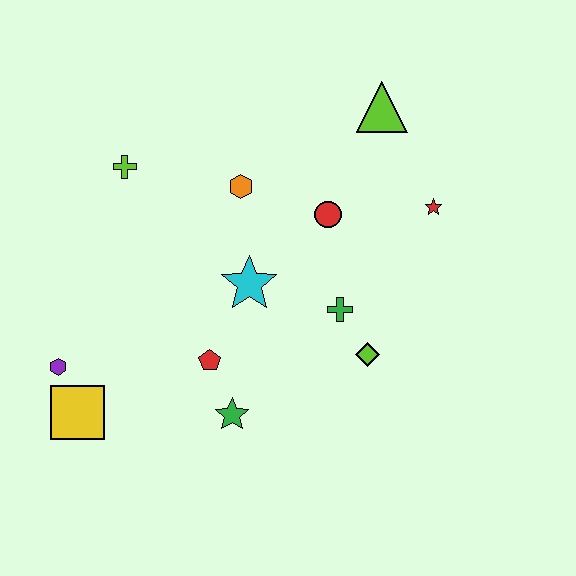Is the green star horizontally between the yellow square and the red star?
Yes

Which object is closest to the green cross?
The lime diamond is closest to the green cross.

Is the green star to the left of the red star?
Yes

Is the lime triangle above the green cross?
Yes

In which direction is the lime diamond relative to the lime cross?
The lime diamond is to the right of the lime cross.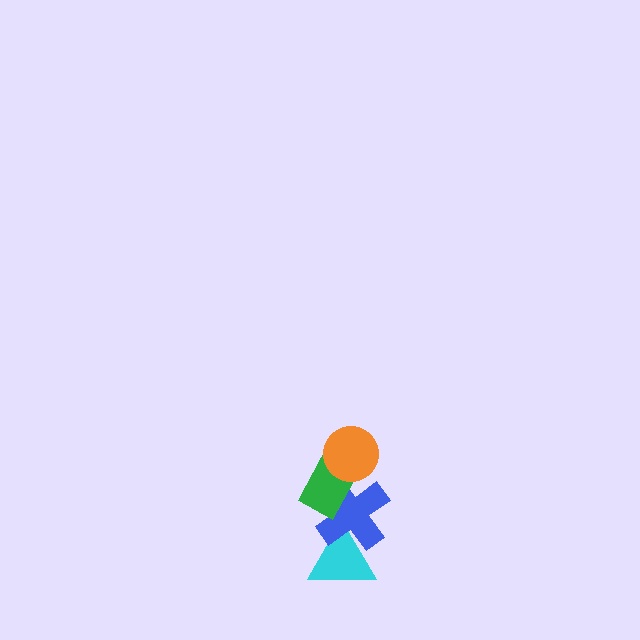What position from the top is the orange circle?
The orange circle is 1st from the top.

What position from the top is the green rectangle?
The green rectangle is 2nd from the top.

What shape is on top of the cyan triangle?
The blue cross is on top of the cyan triangle.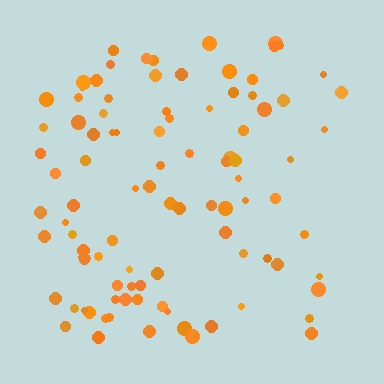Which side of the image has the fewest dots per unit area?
The right.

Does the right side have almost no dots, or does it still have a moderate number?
Still a moderate number, just noticeably fewer than the left.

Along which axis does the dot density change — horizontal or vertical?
Horizontal.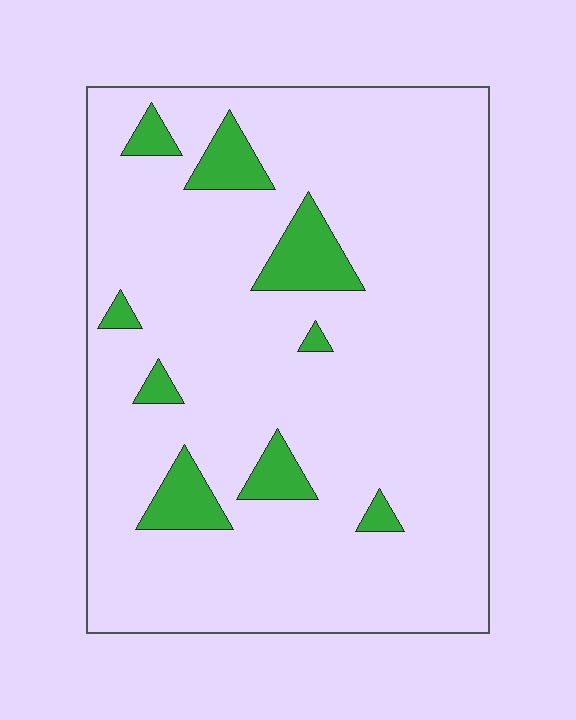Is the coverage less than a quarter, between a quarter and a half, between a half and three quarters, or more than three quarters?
Less than a quarter.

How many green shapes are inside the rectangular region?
9.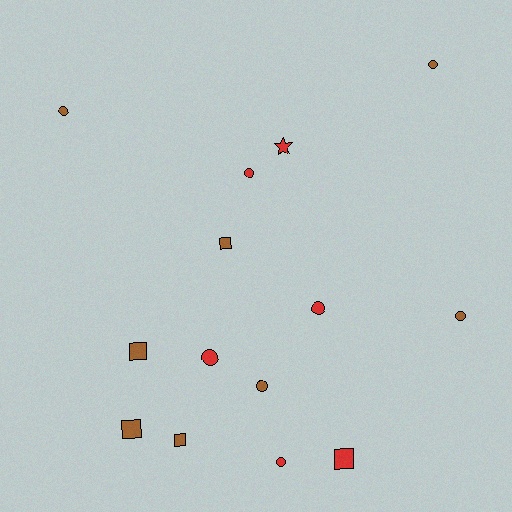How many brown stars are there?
There are no brown stars.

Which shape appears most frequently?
Circle, with 8 objects.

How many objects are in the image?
There are 14 objects.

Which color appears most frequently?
Brown, with 8 objects.